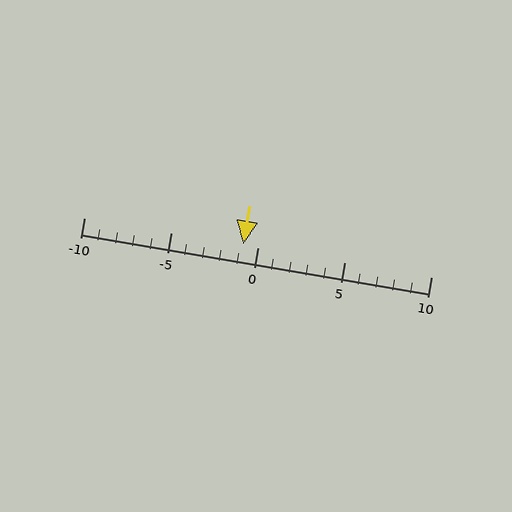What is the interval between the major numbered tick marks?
The major tick marks are spaced 5 units apart.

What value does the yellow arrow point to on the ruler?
The yellow arrow points to approximately -1.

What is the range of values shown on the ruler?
The ruler shows values from -10 to 10.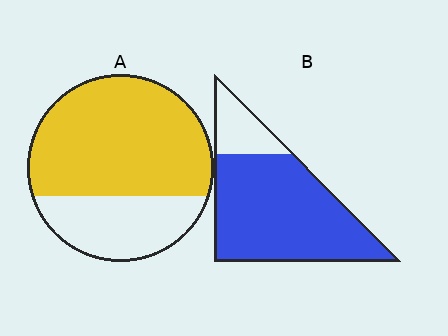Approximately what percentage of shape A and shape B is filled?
A is approximately 70% and B is approximately 80%.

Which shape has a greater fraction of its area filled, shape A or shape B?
Shape B.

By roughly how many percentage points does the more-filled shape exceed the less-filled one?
By roughly 15 percentage points (B over A).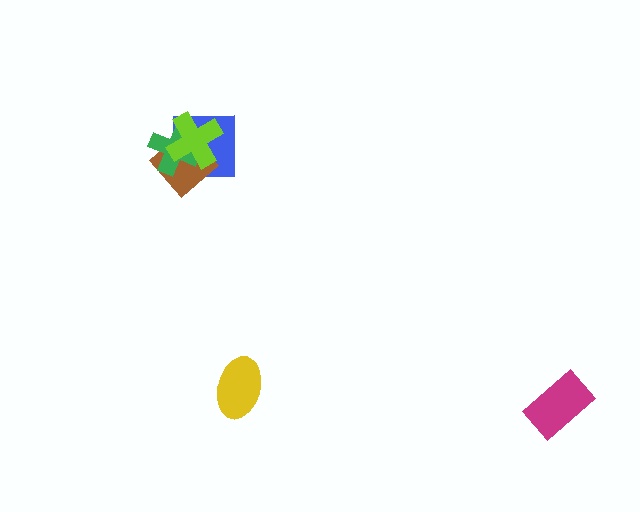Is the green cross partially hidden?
Yes, it is partially covered by another shape.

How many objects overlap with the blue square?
3 objects overlap with the blue square.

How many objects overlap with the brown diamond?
3 objects overlap with the brown diamond.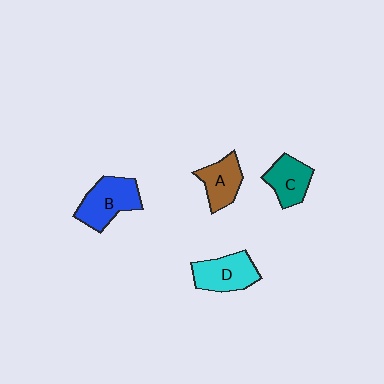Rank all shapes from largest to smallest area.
From largest to smallest: B (blue), D (cyan), C (teal), A (brown).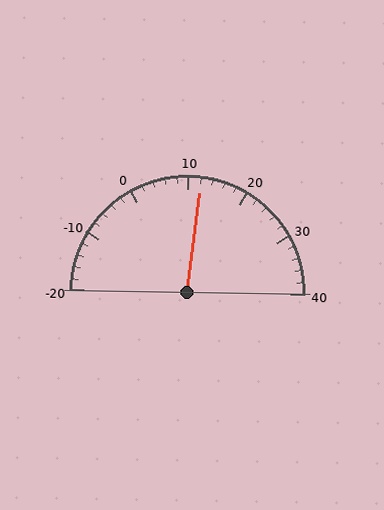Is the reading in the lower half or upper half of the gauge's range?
The reading is in the upper half of the range (-20 to 40).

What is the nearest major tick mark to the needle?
The nearest major tick mark is 10.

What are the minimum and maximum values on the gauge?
The gauge ranges from -20 to 40.